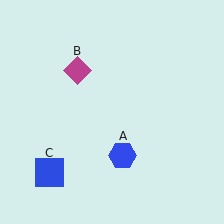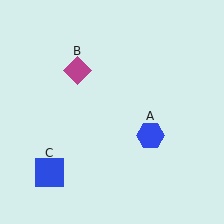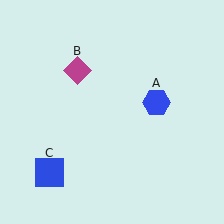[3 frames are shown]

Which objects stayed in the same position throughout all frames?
Magenta diamond (object B) and blue square (object C) remained stationary.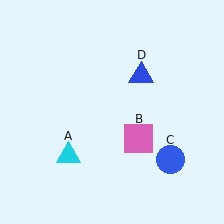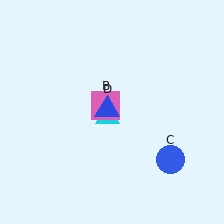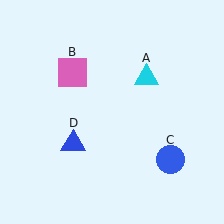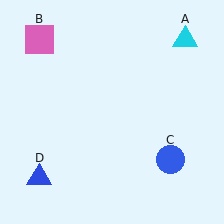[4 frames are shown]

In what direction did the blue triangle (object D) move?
The blue triangle (object D) moved down and to the left.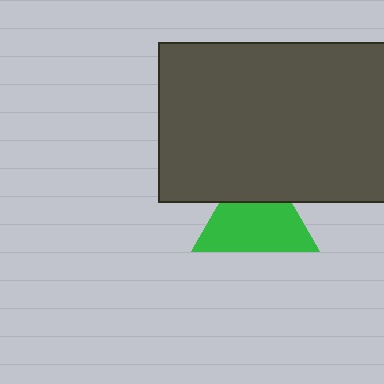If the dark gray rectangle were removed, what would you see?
You would see the complete green triangle.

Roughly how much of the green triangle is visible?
Most of it is visible (roughly 67%).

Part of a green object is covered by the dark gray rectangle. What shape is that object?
It is a triangle.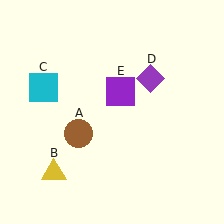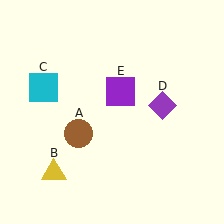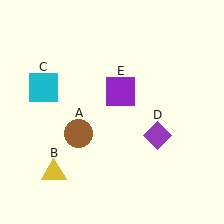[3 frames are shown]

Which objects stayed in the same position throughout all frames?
Brown circle (object A) and yellow triangle (object B) and cyan square (object C) and purple square (object E) remained stationary.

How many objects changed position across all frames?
1 object changed position: purple diamond (object D).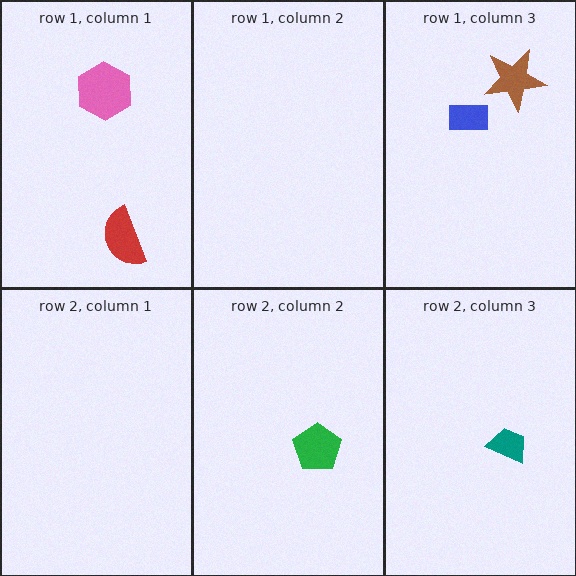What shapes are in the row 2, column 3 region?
The teal trapezoid.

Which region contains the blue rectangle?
The row 1, column 3 region.